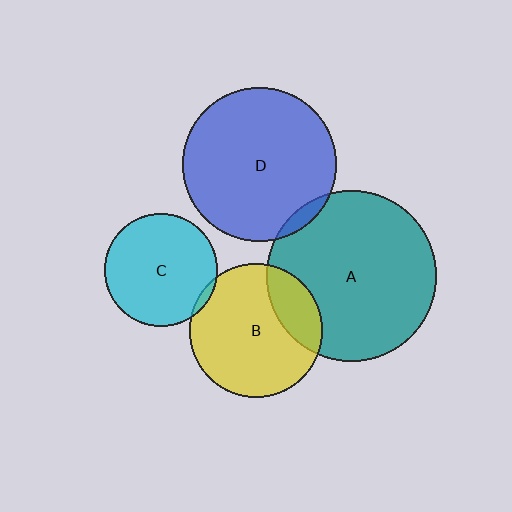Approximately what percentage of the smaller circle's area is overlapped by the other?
Approximately 5%.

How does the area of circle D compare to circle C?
Approximately 1.9 times.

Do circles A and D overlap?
Yes.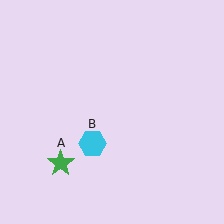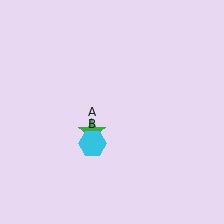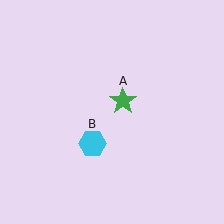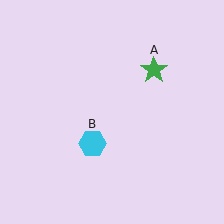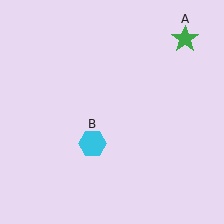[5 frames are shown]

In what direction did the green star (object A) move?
The green star (object A) moved up and to the right.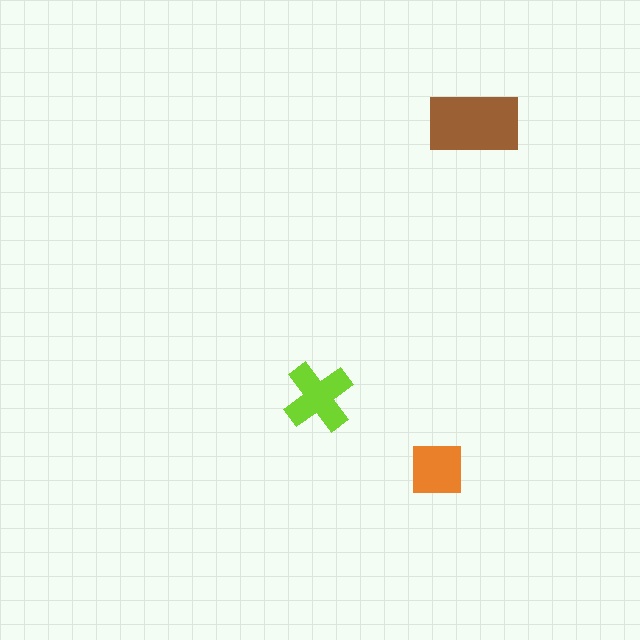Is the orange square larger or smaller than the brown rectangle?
Smaller.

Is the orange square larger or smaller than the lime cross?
Smaller.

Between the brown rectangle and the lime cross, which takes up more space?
The brown rectangle.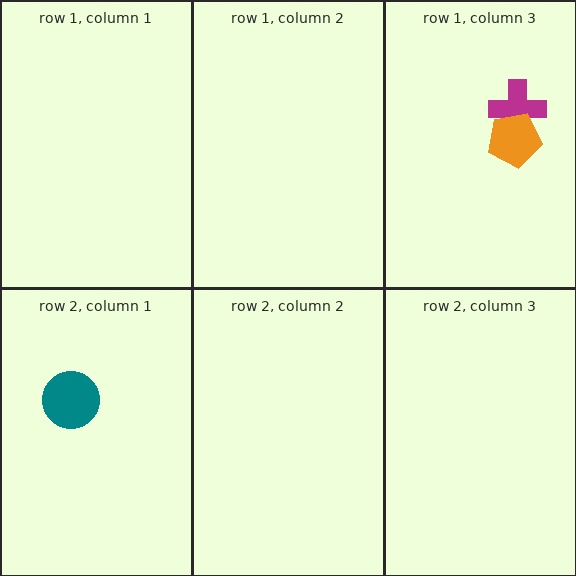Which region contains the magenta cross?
The row 1, column 3 region.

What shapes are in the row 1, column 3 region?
The magenta cross, the orange pentagon.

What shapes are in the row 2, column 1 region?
The teal circle.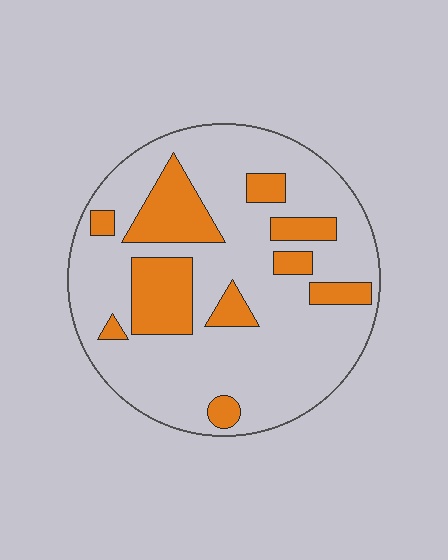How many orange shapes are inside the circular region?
10.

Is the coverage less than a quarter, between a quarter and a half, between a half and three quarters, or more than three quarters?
Less than a quarter.